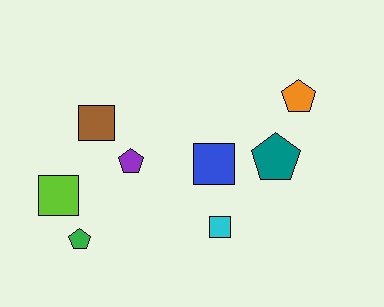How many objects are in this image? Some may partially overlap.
There are 8 objects.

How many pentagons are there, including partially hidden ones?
There are 4 pentagons.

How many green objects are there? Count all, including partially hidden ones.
There is 1 green object.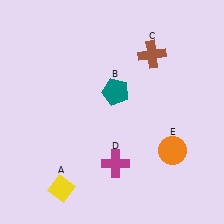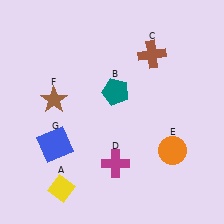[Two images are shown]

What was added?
A brown star (F), a blue square (G) were added in Image 2.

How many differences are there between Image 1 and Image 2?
There are 2 differences between the two images.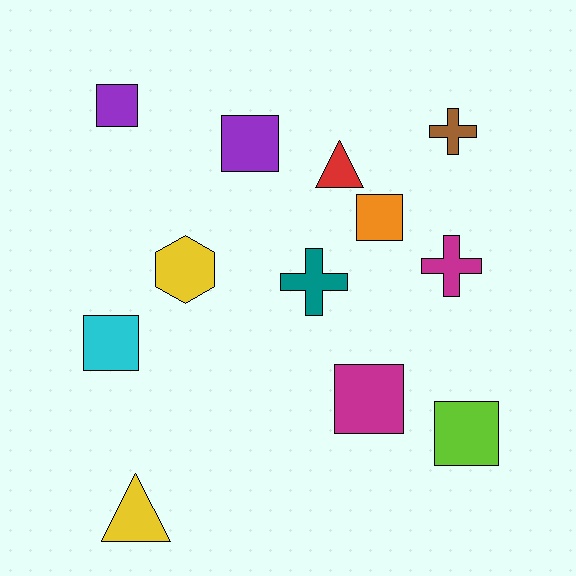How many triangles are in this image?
There are 2 triangles.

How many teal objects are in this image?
There is 1 teal object.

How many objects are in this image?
There are 12 objects.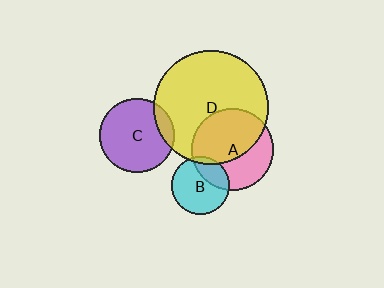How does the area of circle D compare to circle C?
Approximately 2.4 times.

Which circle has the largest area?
Circle D (yellow).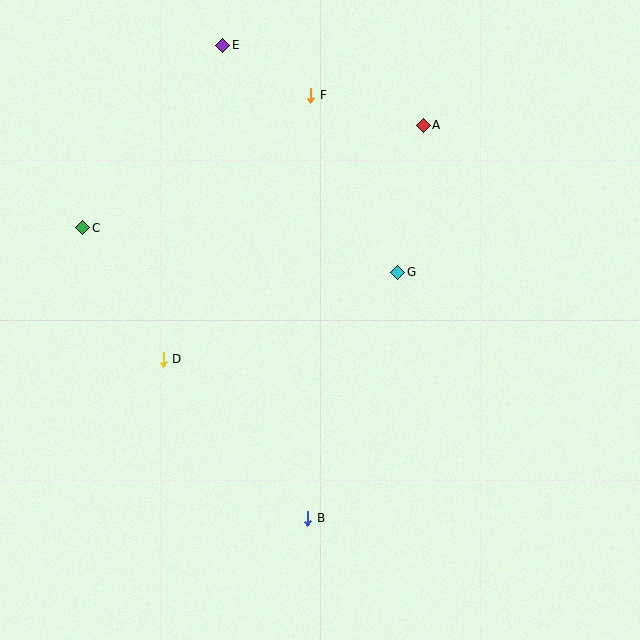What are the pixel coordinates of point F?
Point F is at (311, 95).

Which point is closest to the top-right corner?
Point A is closest to the top-right corner.